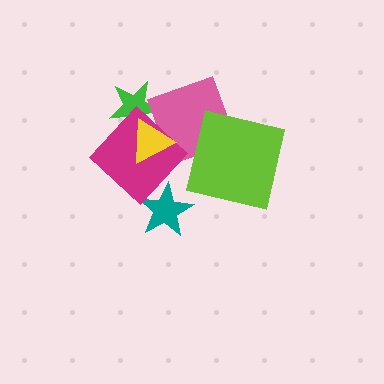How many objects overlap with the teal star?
1 object overlaps with the teal star.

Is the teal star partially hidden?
Yes, it is partially covered by another shape.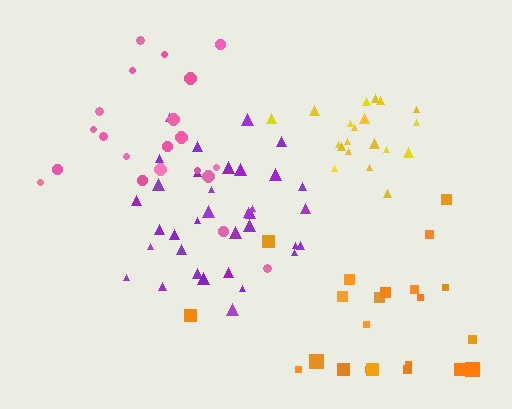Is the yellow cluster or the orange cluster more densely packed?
Yellow.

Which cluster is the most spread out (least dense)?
Pink.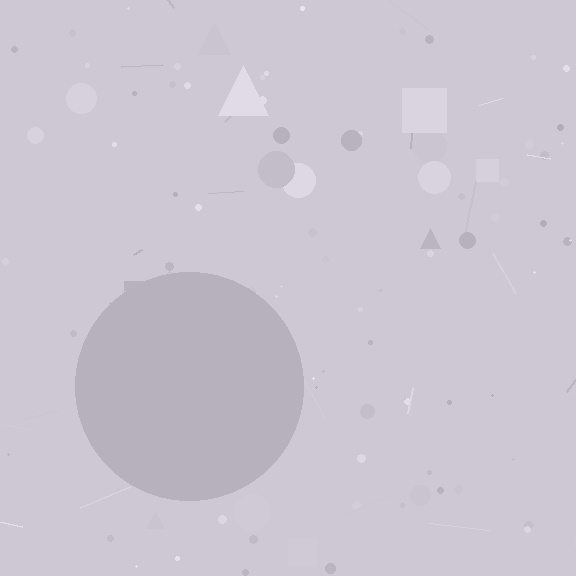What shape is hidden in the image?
A circle is hidden in the image.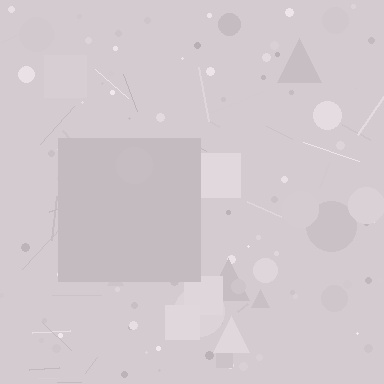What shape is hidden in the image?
A square is hidden in the image.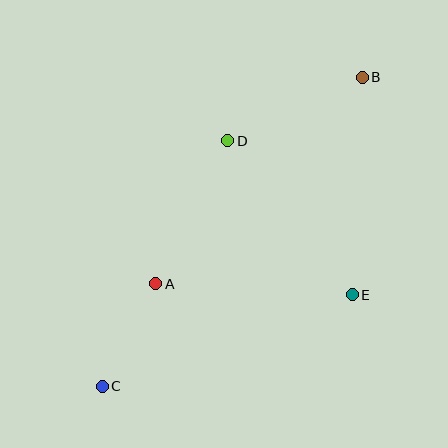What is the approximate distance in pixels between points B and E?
The distance between B and E is approximately 218 pixels.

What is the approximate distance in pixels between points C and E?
The distance between C and E is approximately 266 pixels.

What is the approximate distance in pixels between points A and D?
The distance between A and D is approximately 160 pixels.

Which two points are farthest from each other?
Points B and C are farthest from each other.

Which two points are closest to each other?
Points A and C are closest to each other.